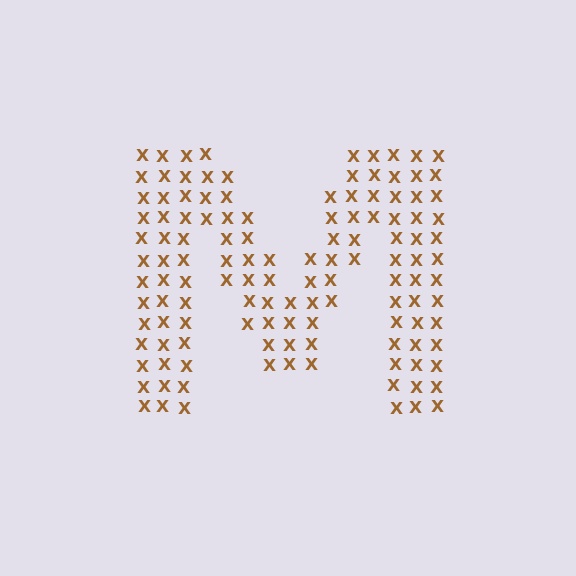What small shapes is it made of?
It is made of small letter X's.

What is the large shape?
The large shape is the letter M.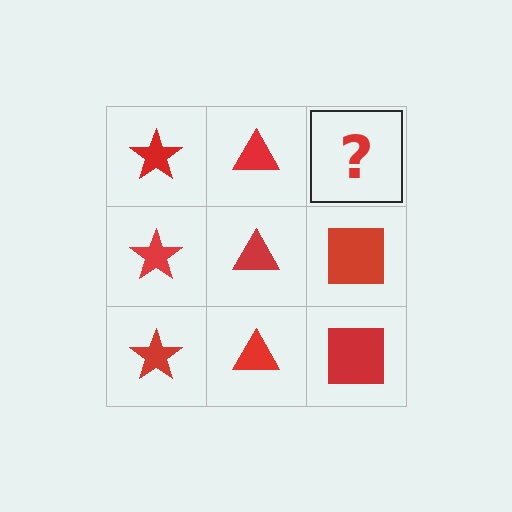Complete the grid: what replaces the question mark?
The question mark should be replaced with a red square.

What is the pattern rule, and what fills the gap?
The rule is that each column has a consistent shape. The gap should be filled with a red square.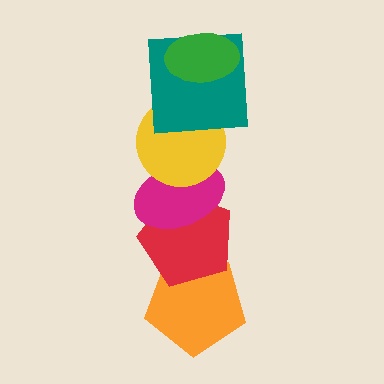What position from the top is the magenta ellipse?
The magenta ellipse is 4th from the top.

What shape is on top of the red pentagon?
The magenta ellipse is on top of the red pentagon.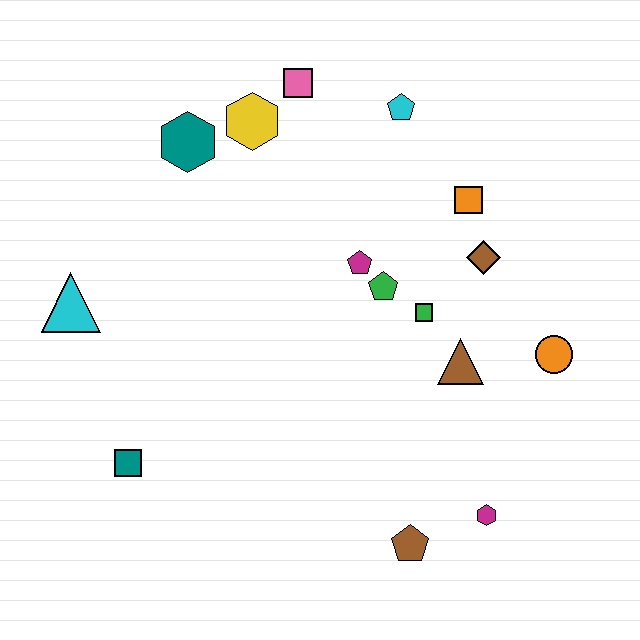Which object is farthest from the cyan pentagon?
The teal square is farthest from the cyan pentagon.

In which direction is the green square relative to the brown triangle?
The green square is above the brown triangle.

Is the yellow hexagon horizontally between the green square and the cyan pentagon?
No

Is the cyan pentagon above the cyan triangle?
Yes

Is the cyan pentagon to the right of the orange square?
No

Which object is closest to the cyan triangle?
The teal square is closest to the cyan triangle.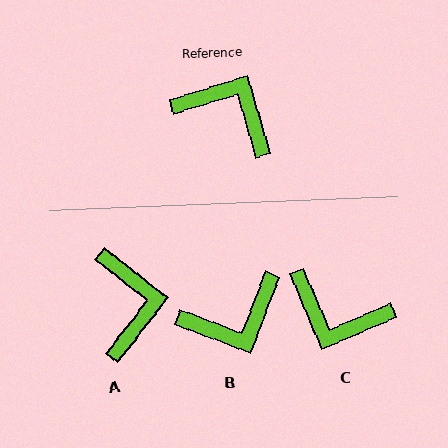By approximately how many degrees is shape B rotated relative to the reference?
Approximately 128 degrees clockwise.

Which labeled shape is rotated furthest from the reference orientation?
C, about 174 degrees away.